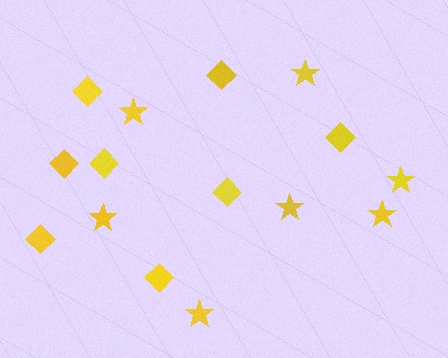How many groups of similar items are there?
There are 2 groups: one group of stars (7) and one group of diamonds (8).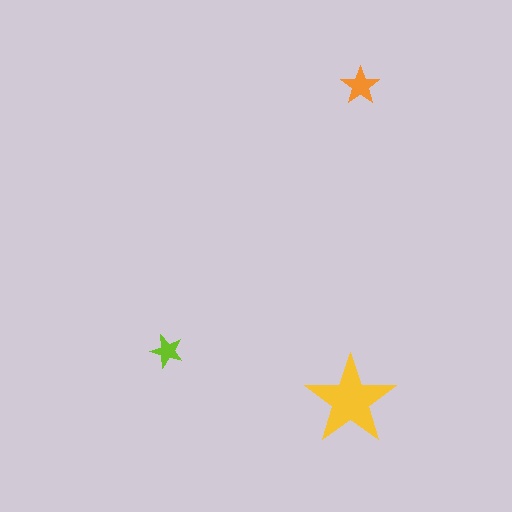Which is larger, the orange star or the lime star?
The orange one.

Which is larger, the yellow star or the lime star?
The yellow one.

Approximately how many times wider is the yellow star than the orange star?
About 2.5 times wider.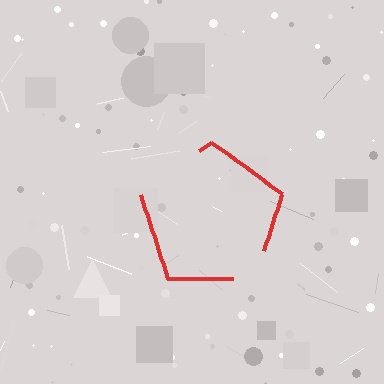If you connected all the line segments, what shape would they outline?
They would outline a pentagon.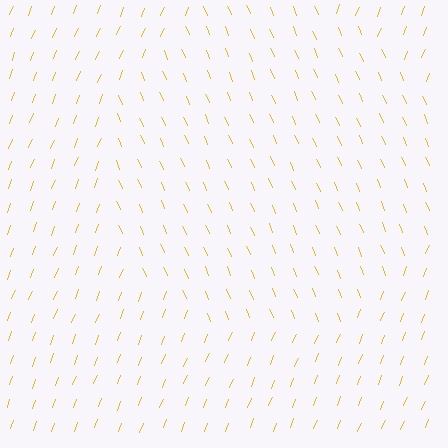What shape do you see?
I see a circle.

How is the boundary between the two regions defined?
The boundary is defined purely by a change in line orientation (approximately 45 degrees difference). All lines are the same color and thickness.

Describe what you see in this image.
The image is filled with small yellow line segments. A circle region in the image has lines oriented differently from the surrounding lines, creating a visible texture boundary.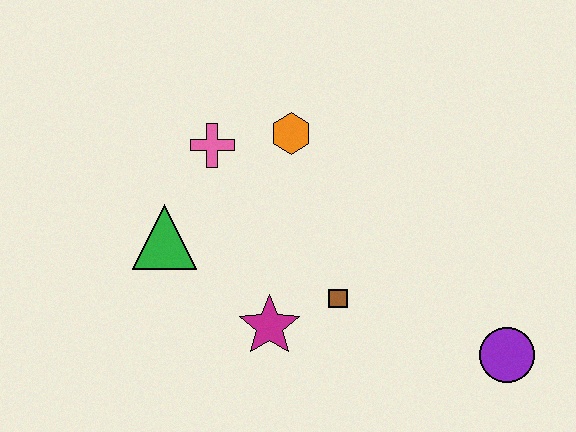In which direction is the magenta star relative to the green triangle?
The magenta star is to the right of the green triangle.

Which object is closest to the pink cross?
The orange hexagon is closest to the pink cross.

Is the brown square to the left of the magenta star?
No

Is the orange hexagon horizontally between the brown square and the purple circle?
No